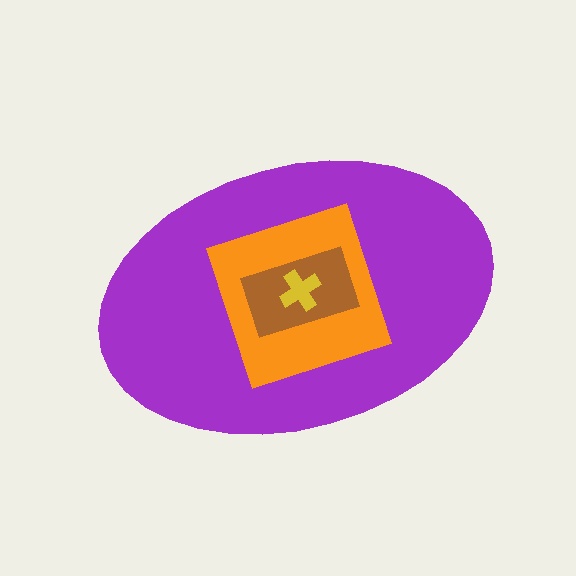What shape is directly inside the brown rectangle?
The yellow cross.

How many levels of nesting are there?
4.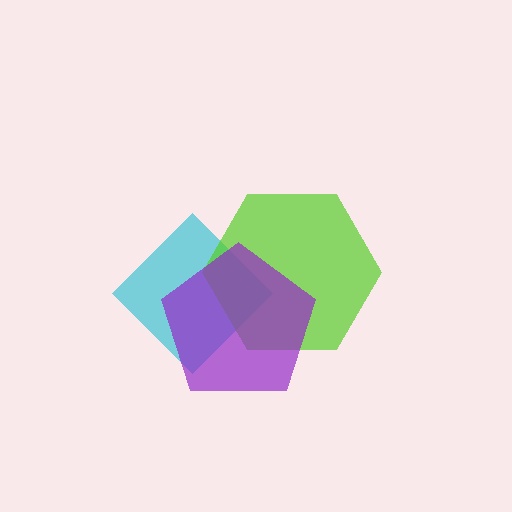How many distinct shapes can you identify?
There are 3 distinct shapes: a cyan diamond, a lime hexagon, a purple pentagon.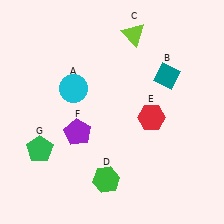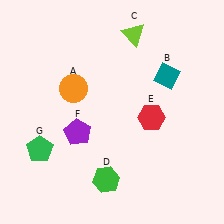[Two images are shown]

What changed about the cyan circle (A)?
In Image 1, A is cyan. In Image 2, it changed to orange.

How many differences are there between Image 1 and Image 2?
There is 1 difference between the two images.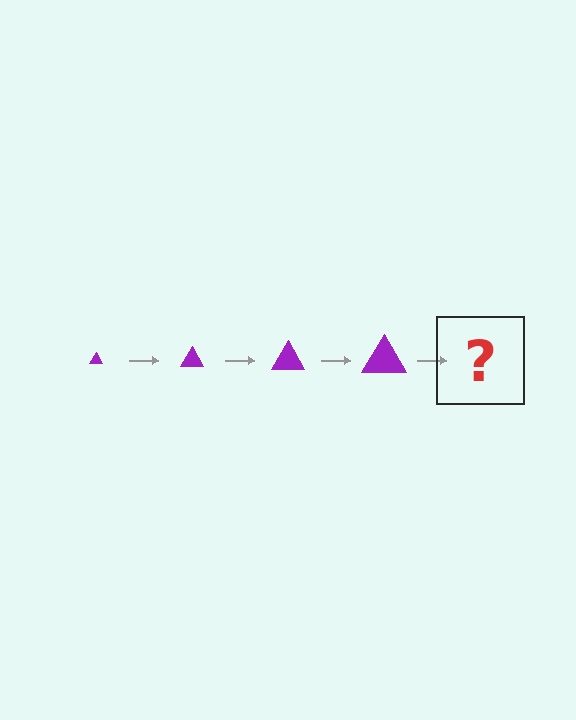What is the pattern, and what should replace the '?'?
The pattern is that the triangle gets progressively larger each step. The '?' should be a purple triangle, larger than the previous one.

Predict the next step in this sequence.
The next step is a purple triangle, larger than the previous one.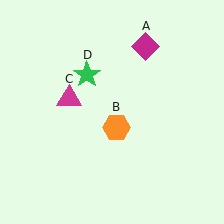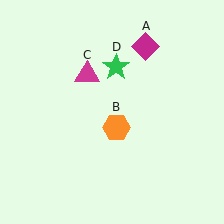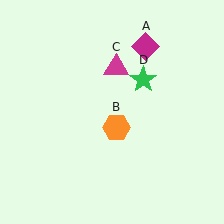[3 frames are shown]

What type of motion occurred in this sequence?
The magenta triangle (object C), green star (object D) rotated clockwise around the center of the scene.